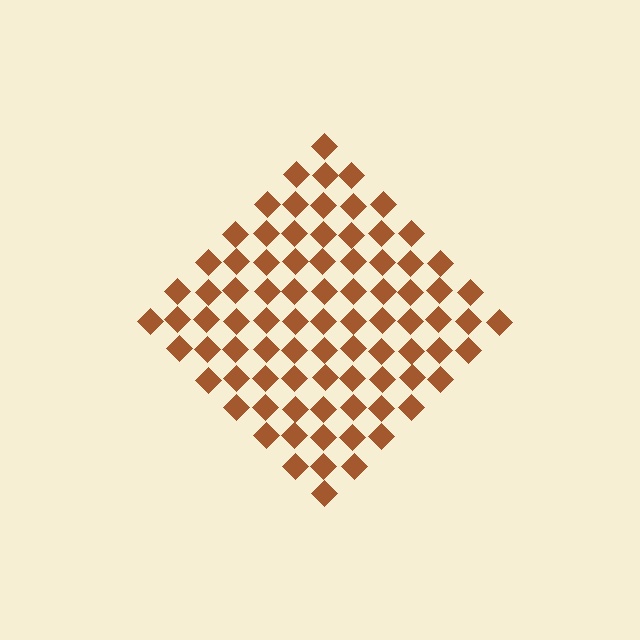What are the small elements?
The small elements are diamonds.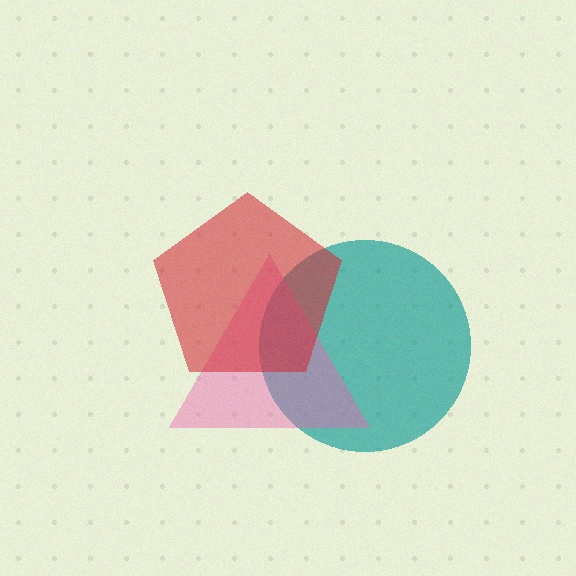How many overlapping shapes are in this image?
There are 3 overlapping shapes in the image.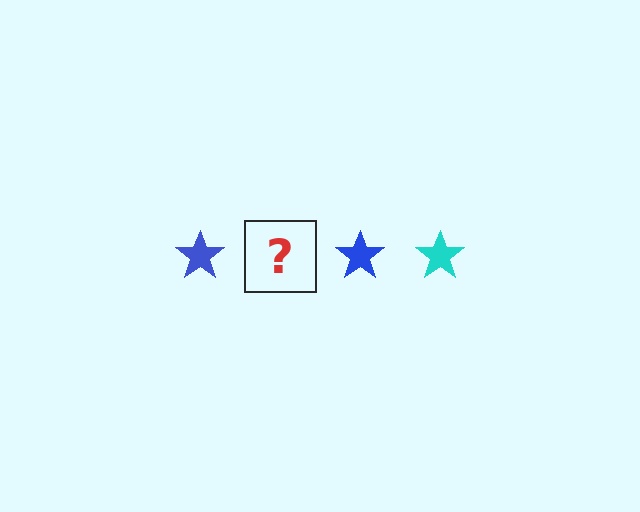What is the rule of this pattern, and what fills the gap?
The rule is that the pattern cycles through blue, cyan stars. The gap should be filled with a cyan star.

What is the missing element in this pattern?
The missing element is a cyan star.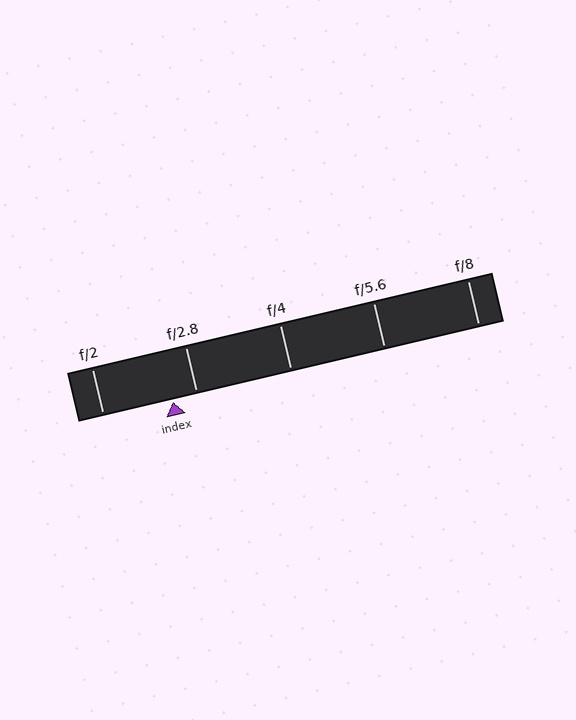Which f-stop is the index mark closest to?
The index mark is closest to f/2.8.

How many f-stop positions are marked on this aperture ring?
There are 5 f-stop positions marked.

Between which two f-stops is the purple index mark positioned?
The index mark is between f/2 and f/2.8.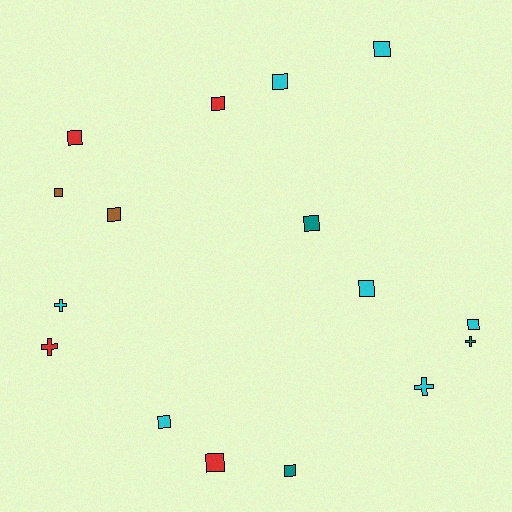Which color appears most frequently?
Cyan, with 7 objects.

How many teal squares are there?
There are 2 teal squares.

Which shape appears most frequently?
Square, with 12 objects.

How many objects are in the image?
There are 16 objects.